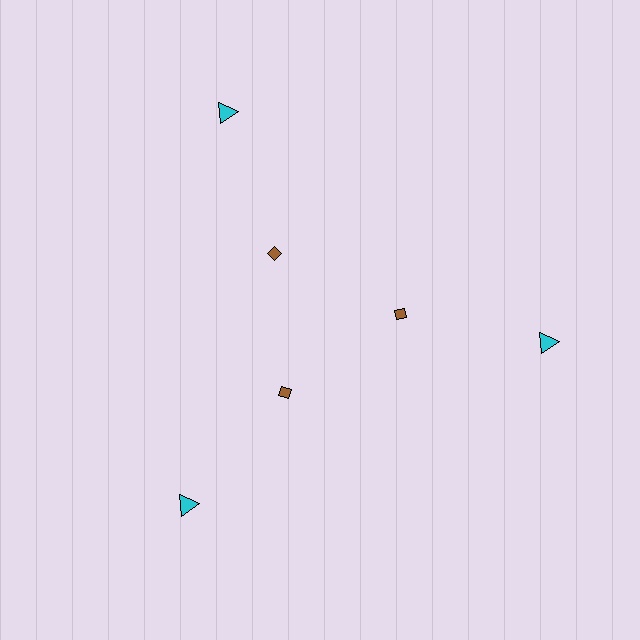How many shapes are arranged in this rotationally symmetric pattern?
There are 6 shapes, arranged in 3 groups of 2.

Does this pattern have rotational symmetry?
Yes, this pattern has 3-fold rotational symmetry. It looks the same after rotating 120 degrees around the center.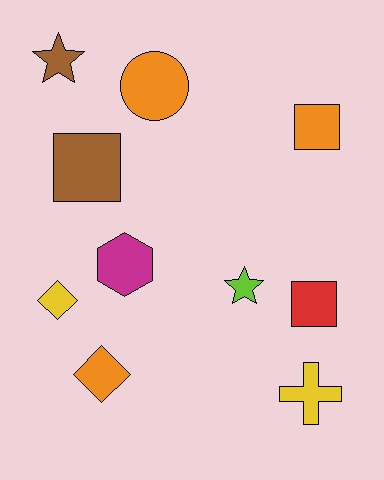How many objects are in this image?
There are 10 objects.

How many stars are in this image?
There are 2 stars.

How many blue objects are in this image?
There are no blue objects.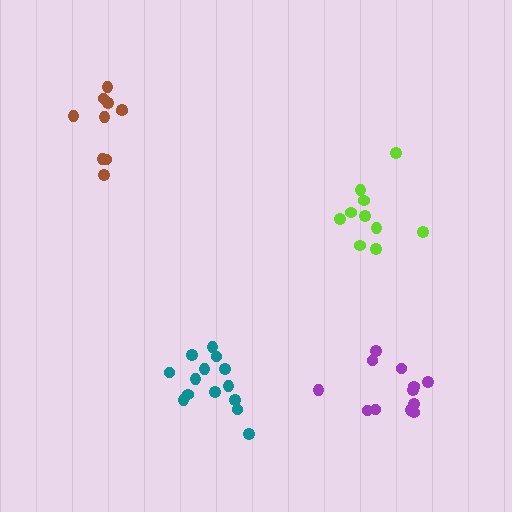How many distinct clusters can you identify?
There are 4 distinct clusters.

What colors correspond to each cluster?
The clusters are colored: purple, teal, brown, lime.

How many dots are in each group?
Group 1: 12 dots, Group 2: 14 dots, Group 3: 10 dots, Group 4: 11 dots (47 total).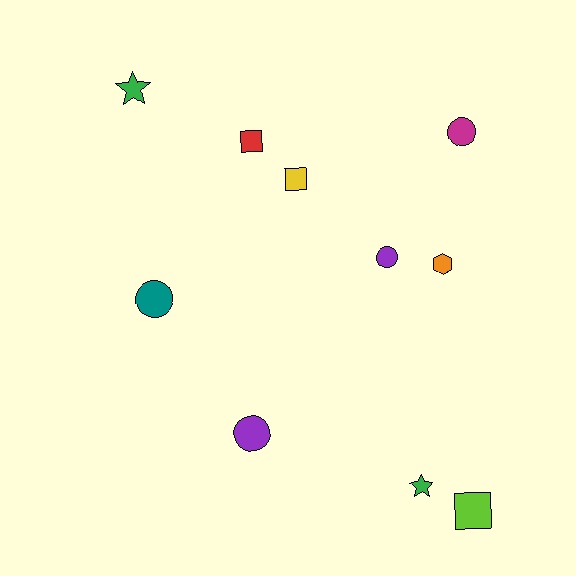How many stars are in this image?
There are 2 stars.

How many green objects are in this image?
There are 2 green objects.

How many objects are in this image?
There are 10 objects.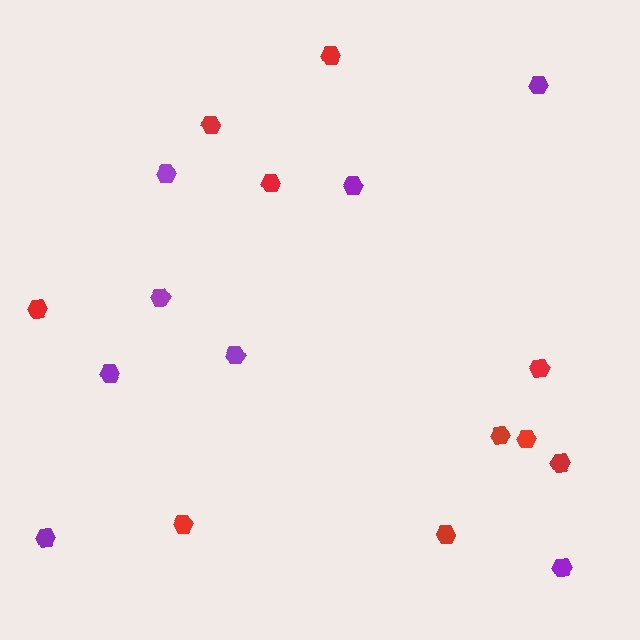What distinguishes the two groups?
There are 2 groups: one group of red hexagons (10) and one group of purple hexagons (8).